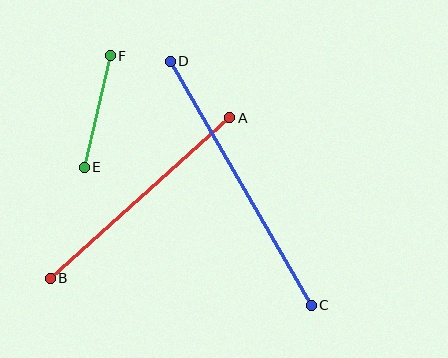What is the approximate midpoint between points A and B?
The midpoint is at approximately (140, 198) pixels.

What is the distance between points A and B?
The distance is approximately 241 pixels.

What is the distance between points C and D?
The distance is approximately 282 pixels.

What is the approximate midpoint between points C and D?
The midpoint is at approximately (241, 183) pixels.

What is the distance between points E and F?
The distance is approximately 114 pixels.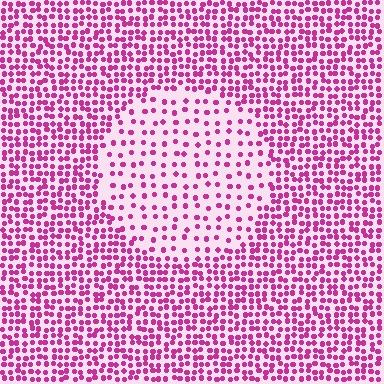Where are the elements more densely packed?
The elements are more densely packed outside the circle boundary.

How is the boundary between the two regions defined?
The boundary is defined by a change in element density (approximately 2.2x ratio). All elements are the same color, size, and shape.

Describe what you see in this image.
The image contains small magenta elements arranged at two different densities. A circle-shaped region is visible where the elements are less densely packed than the surrounding area.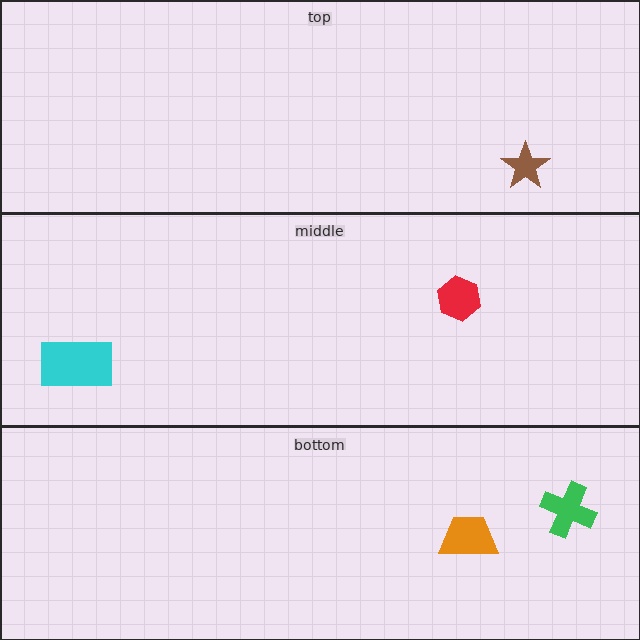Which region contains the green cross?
The bottom region.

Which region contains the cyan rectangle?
The middle region.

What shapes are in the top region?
The brown star.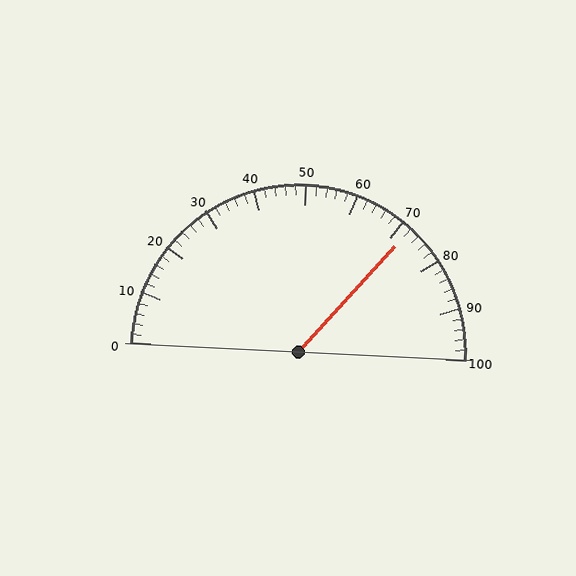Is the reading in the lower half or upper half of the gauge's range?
The reading is in the upper half of the range (0 to 100).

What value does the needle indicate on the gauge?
The needle indicates approximately 72.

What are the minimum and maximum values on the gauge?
The gauge ranges from 0 to 100.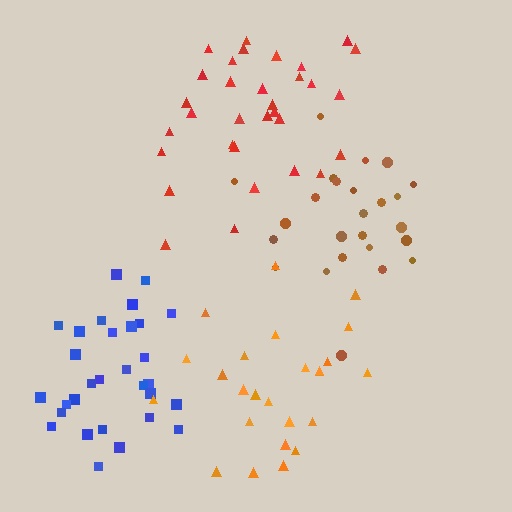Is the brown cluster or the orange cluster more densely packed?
Brown.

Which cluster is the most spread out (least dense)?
Red.